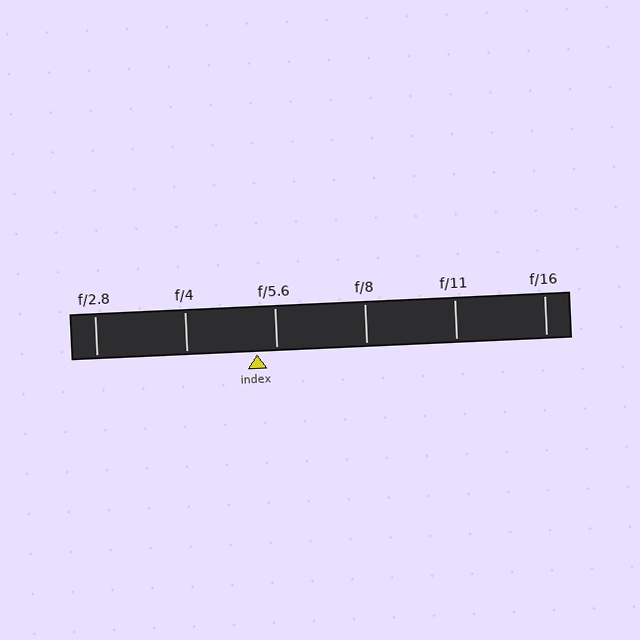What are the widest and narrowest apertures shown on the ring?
The widest aperture shown is f/2.8 and the narrowest is f/16.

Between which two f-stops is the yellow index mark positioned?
The index mark is between f/4 and f/5.6.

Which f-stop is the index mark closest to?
The index mark is closest to f/5.6.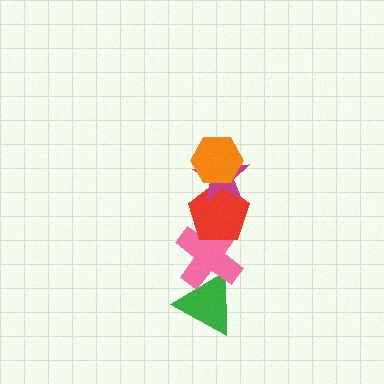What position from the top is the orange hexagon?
The orange hexagon is 1st from the top.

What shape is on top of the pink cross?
The red pentagon is on top of the pink cross.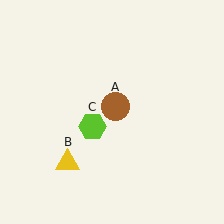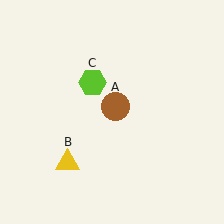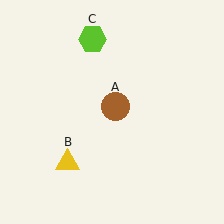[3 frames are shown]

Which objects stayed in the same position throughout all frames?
Brown circle (object A) and yellow triangle (object B) remained stationary.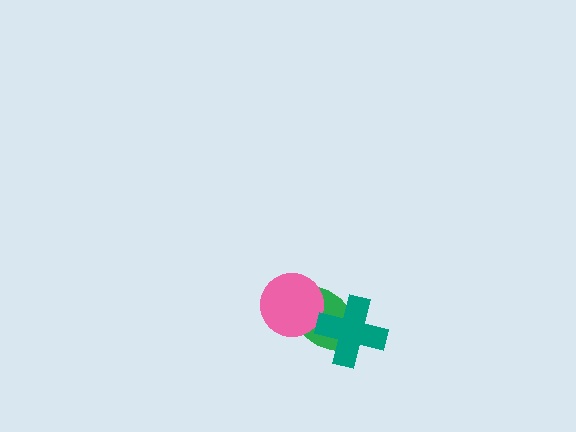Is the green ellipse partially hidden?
Yes, it is partially covered by another shape.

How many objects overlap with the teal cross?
1 object overlaps with the teal cross.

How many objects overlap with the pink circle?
1 object overlaps with the pink circle.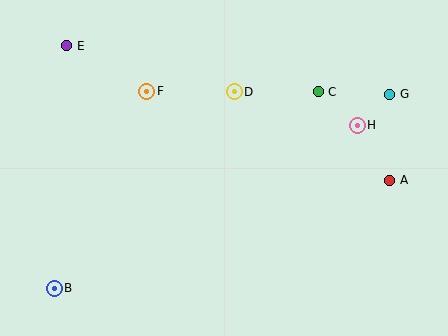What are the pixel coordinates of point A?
Point A is at (390, 180).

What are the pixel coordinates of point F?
Point F is at (147, 91).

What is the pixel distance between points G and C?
The distance between G and C is 71 pixels.